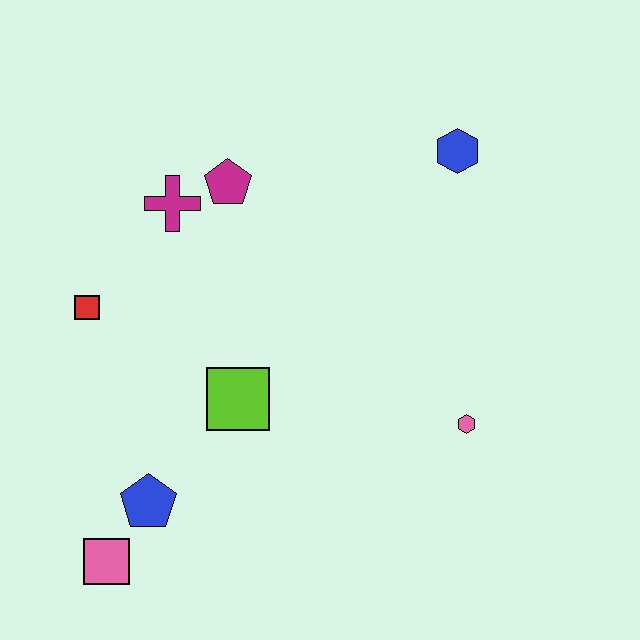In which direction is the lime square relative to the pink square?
The lime square is above the pink square.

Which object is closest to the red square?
The magenta cross is closest to the red square.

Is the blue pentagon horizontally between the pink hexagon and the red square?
Yes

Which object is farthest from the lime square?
The blue hexagon is farthest from the lime square.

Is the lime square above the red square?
No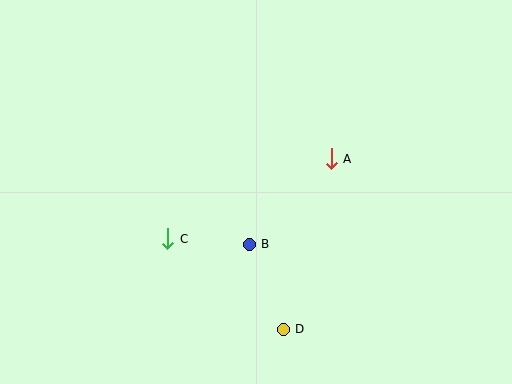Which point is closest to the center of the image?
Point B at (249, 244) is closest to the center.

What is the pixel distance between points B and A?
The distance between B and A is 118 pixels.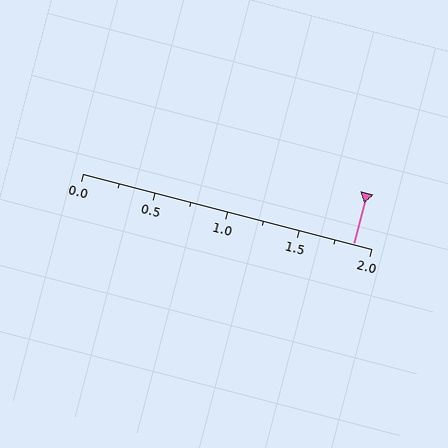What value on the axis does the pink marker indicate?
The marker indicates approximately 1.88.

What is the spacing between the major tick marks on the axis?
The major ticks are spaced 0.5 apart.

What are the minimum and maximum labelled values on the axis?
The axis runs from 0.0 to 2.0.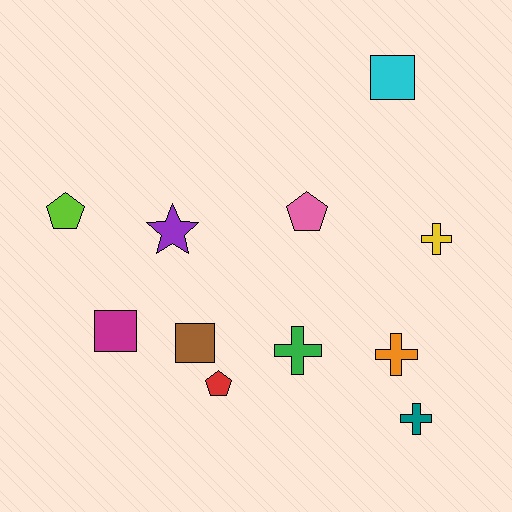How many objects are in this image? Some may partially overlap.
There are 11 objects.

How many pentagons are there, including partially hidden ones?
There are 3 pentagons.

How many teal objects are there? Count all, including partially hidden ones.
There is 1 teal object.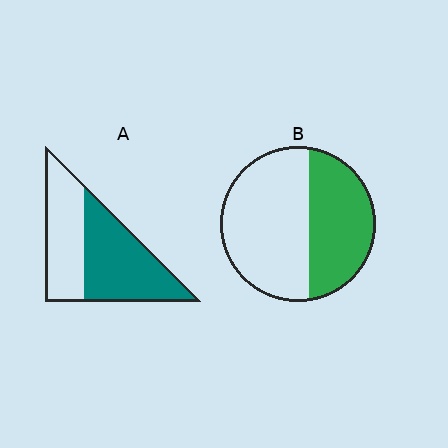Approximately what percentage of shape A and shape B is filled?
A is approximately 55% and B is approximately 40%.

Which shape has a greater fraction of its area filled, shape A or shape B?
Shape A.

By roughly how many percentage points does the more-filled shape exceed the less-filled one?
By roughly 15 percentage points (A over B).